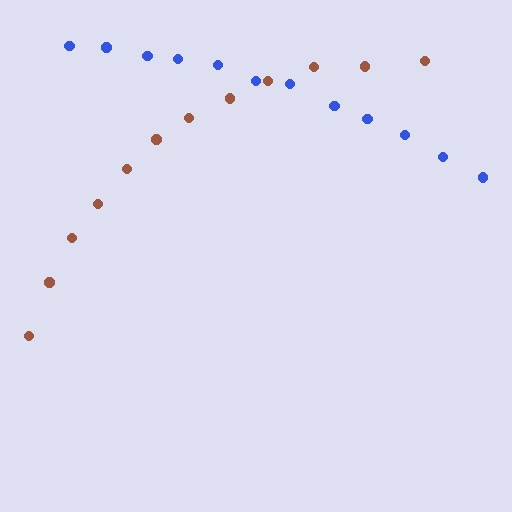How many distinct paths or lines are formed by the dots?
There are 2 distinct paths.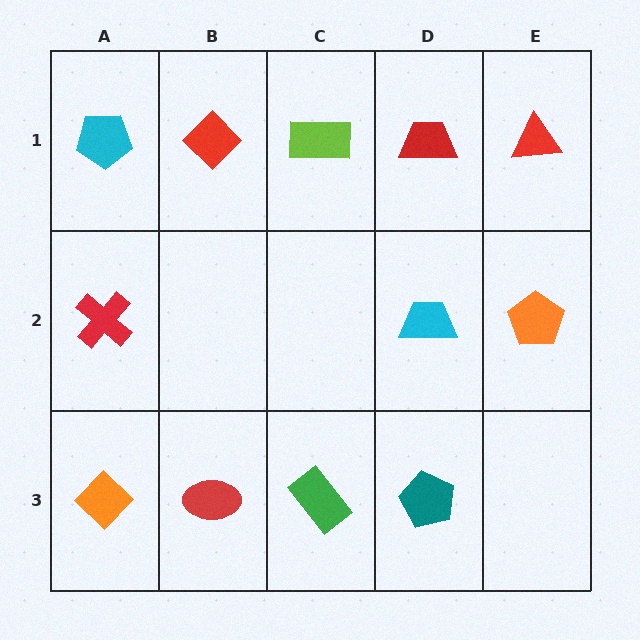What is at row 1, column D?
A red trapezoid.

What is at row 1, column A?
A cyan pentagon.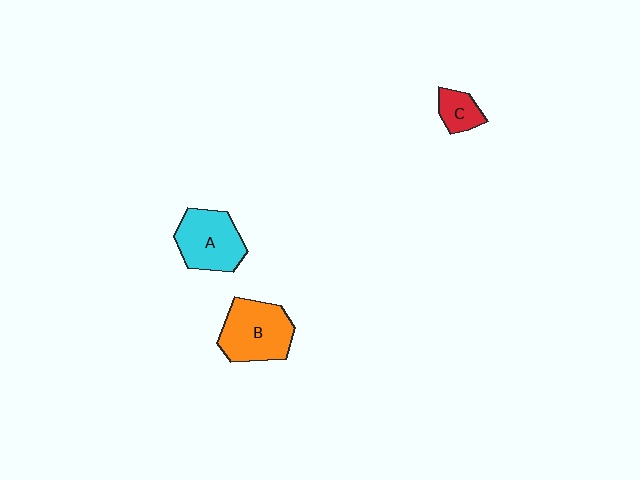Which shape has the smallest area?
Shape C (red).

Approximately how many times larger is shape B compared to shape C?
Approximately 2.5 times.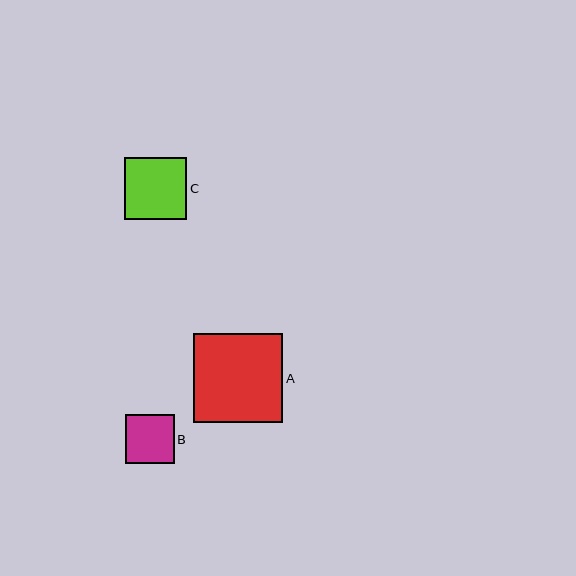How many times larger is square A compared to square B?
Square A is approximately 1.8 times the size of square B.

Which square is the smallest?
Square B is the smallest with a size of approximately 49 pixels.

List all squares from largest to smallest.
From largest to smallest: A, C, B.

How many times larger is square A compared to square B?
Square A is approximately 1.8 times the size of square B.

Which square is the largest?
Square A is the largest with a size of approximately 89 pixels.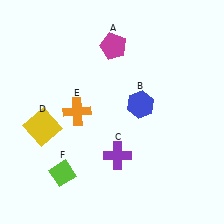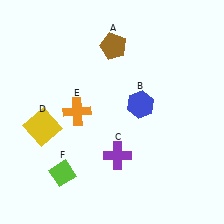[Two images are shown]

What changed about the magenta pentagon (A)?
In Image 1, A is magenta. In Image 2, it changed to brown.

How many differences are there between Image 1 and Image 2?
There is 1 difference between the two images.